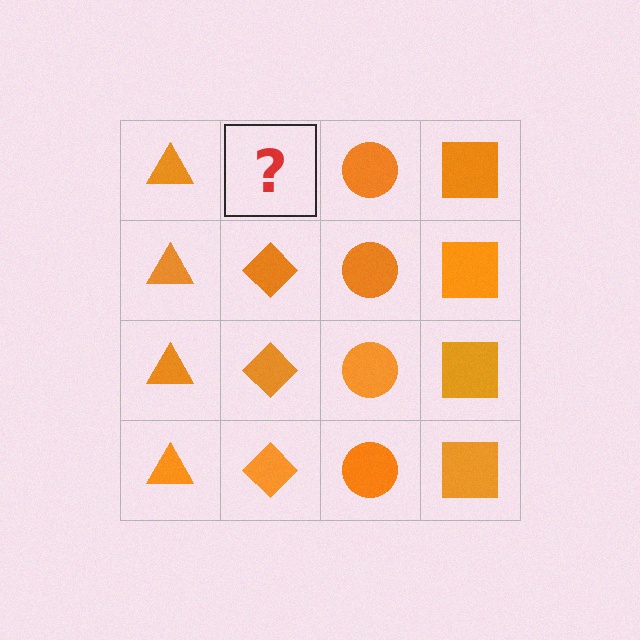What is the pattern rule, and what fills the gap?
The rule is that each column has a consistent shape. The gap should be filled with an orange diamond.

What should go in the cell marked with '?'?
The missing cell should contain an orange diamond.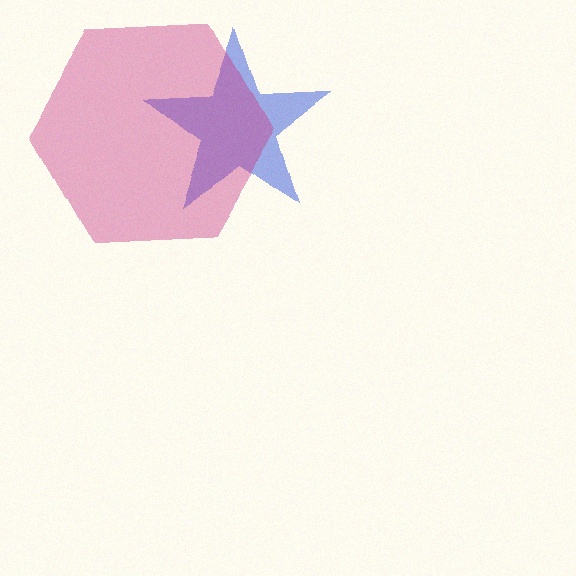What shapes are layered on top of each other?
The layered shapes are: a blue star, a magenta hexagon.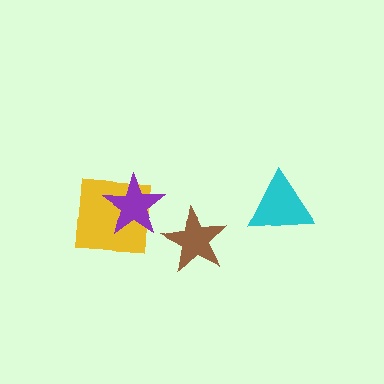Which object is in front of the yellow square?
The purple star is in front of the yellow square.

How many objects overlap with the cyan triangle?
0 objects overlap with the cyan triangle.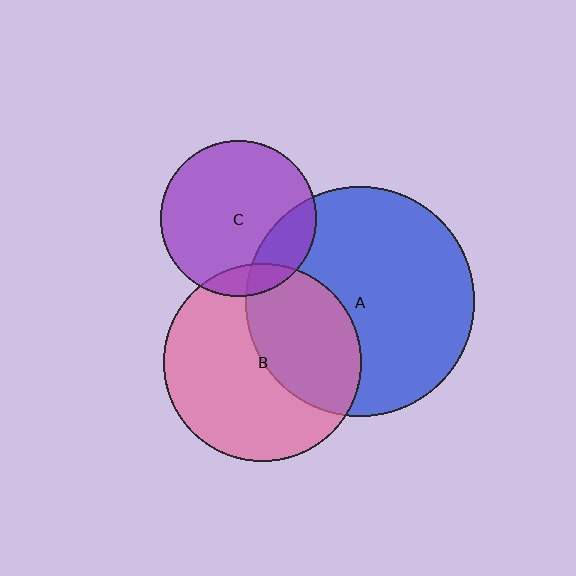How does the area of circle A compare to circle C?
Approximately 2.2 times.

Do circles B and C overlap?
Yes.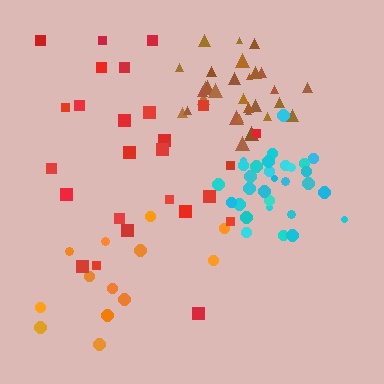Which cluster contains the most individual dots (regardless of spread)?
Cyan (31).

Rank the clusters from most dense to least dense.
cyan, brown, red, orange.